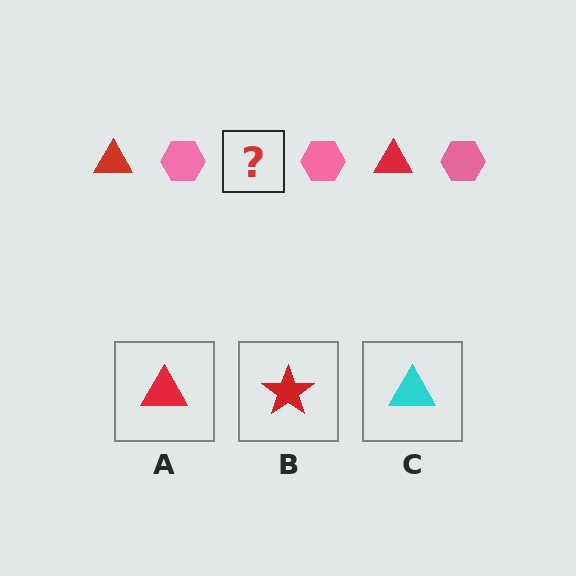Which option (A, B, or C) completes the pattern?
A.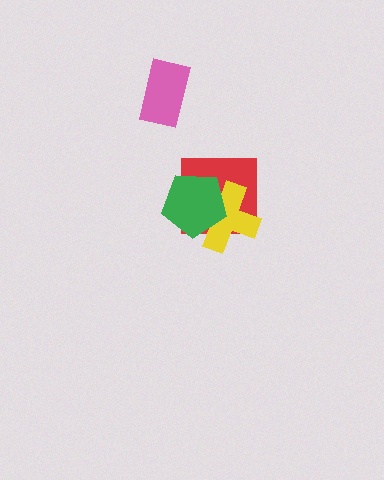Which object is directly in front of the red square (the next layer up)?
The yellow cross is directly in front of the red square.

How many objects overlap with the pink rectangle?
0 objects overlap with the pink rectangle.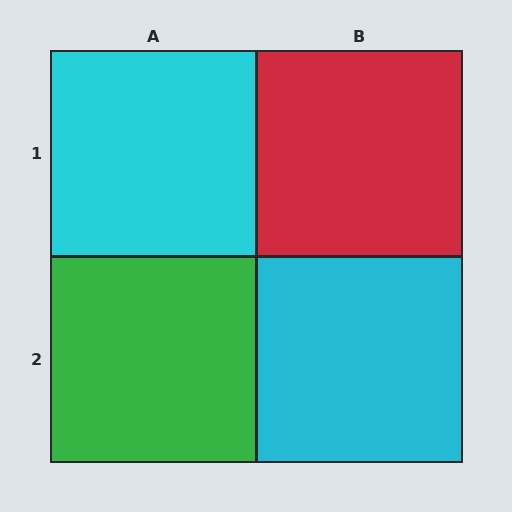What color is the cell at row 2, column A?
Green.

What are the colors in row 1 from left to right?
Cyan, red.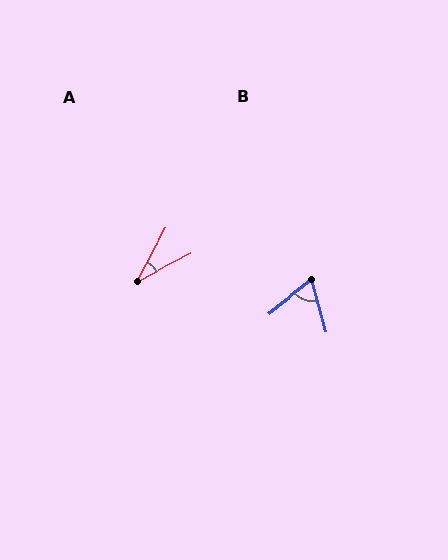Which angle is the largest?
B, at approximately 66 degrees.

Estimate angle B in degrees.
Approximately 66 degrees.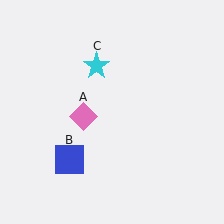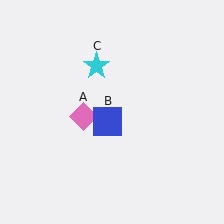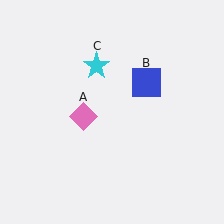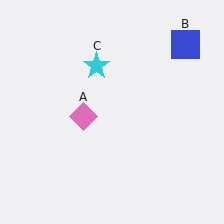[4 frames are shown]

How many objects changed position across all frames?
1 object changed position: blue square (object B).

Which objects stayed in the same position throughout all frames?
Pink diamond (object A) and cyan star (object C) remained stationary.